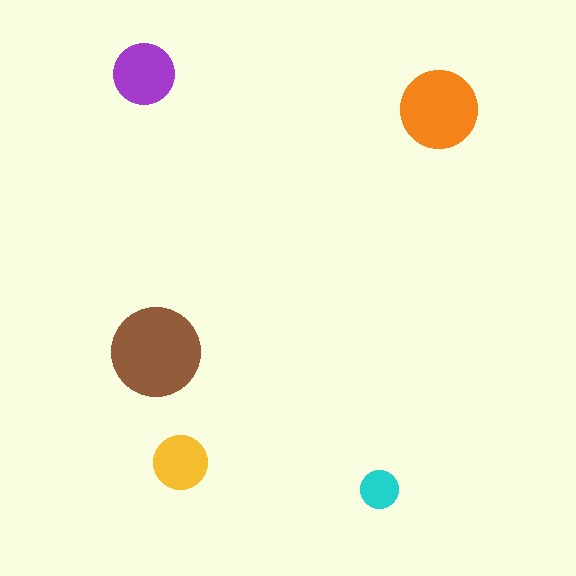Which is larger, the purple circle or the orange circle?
The orange one.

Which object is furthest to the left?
The purple circle is leftmost.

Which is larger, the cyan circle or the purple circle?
The purple one.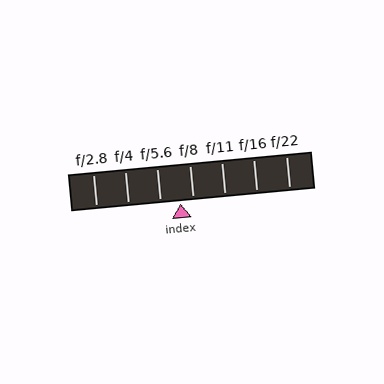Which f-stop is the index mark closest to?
The index mark is closest to f/8.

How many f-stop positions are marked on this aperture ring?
There are 7 f-stop positions marked.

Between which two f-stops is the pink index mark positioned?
The index mark is between f/5.6 and f/8.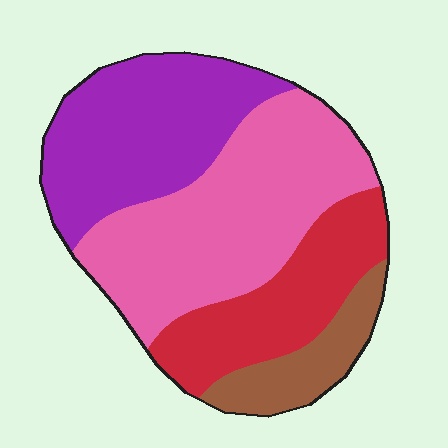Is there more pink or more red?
Pink.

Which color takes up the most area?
Pink, at roughly 40%.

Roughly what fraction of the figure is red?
Red takes up between a sixth and a third of the figure.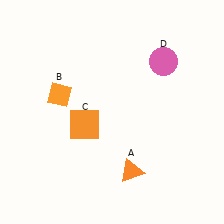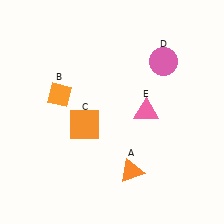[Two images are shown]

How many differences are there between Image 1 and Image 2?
There is 1 difference between the two images.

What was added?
A pink triangle (E) was added in Image 2.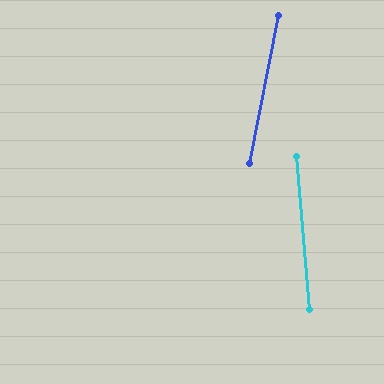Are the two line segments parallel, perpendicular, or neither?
Neither parallel nor perpendicular — they differ by about 16°.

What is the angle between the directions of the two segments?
Approximately 16 degrees.